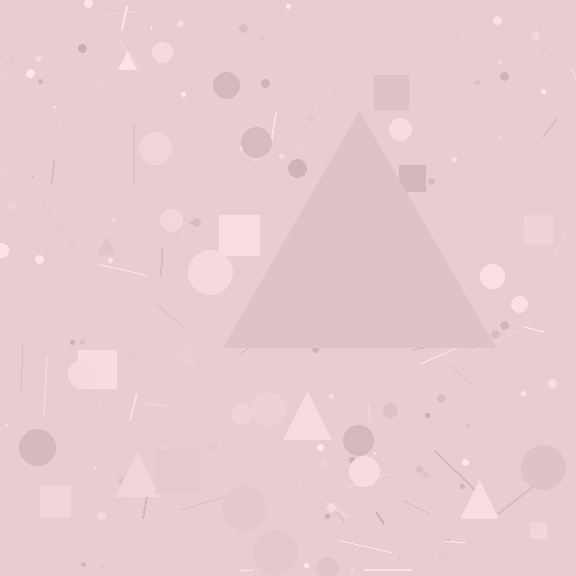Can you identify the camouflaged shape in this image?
The camouflaged shape is a triangle.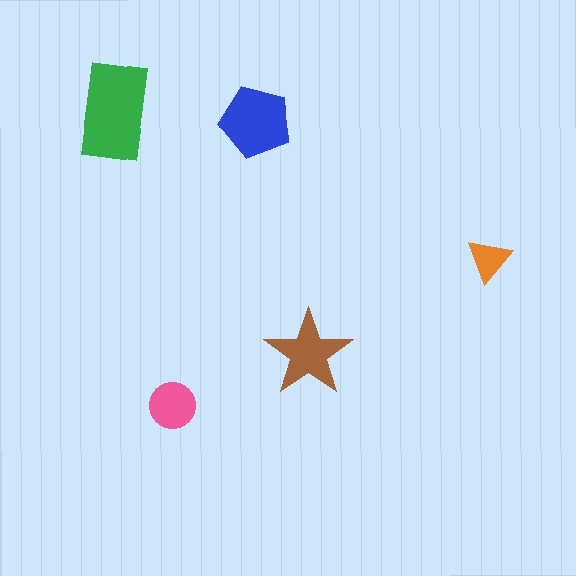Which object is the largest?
The green rectangle.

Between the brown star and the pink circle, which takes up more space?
The brown star.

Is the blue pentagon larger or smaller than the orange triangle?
Larger.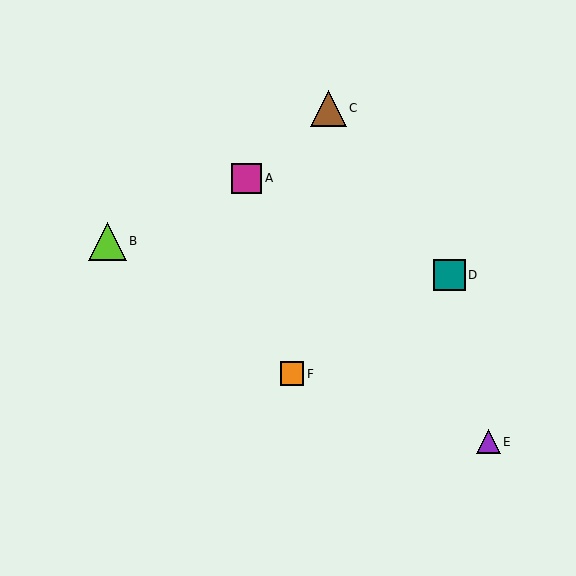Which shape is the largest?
The lime triangle (labeled B) is the largest.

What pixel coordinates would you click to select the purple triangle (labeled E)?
Click at (488, 442) to select the purple triangle E.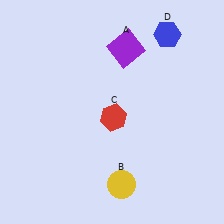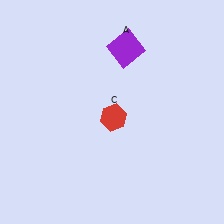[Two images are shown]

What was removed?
The blue hexagon (D), the yellow circle (B) were removed in Image 2.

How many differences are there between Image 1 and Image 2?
There are 2 differences between the two images.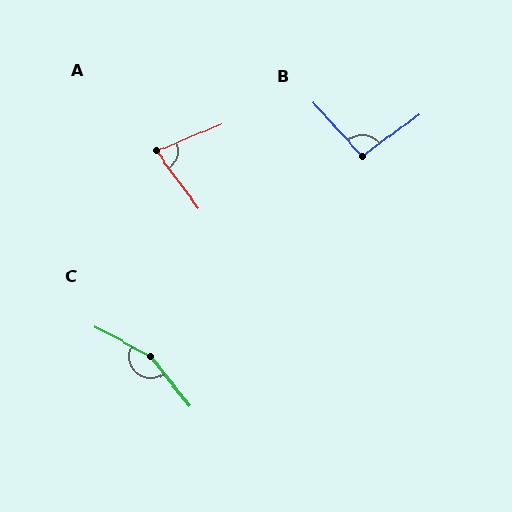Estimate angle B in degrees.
Approximately 97 degrees.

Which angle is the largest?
C, at approximately 157 degrees.